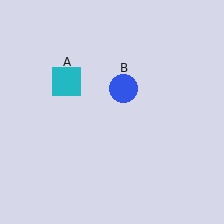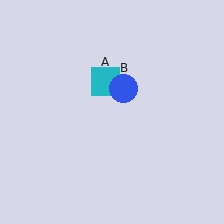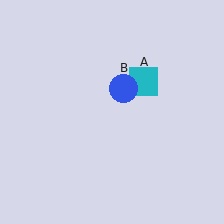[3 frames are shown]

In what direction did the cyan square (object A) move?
The cyan square (object A) moved right.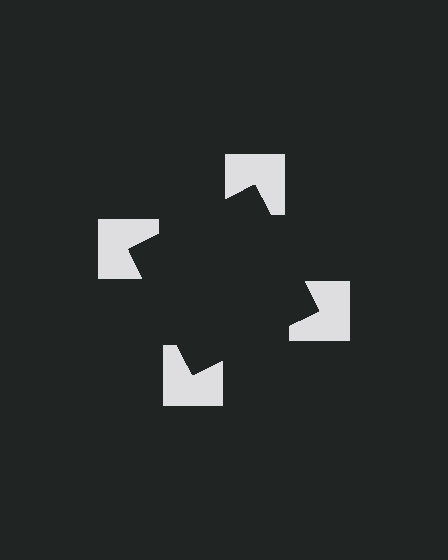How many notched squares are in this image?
There are 4 — one at each vertex of the illusory square.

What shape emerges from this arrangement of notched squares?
An illusory square — its edges are inferred from the aligned wedge cuts in the notched squares, not physically drawn.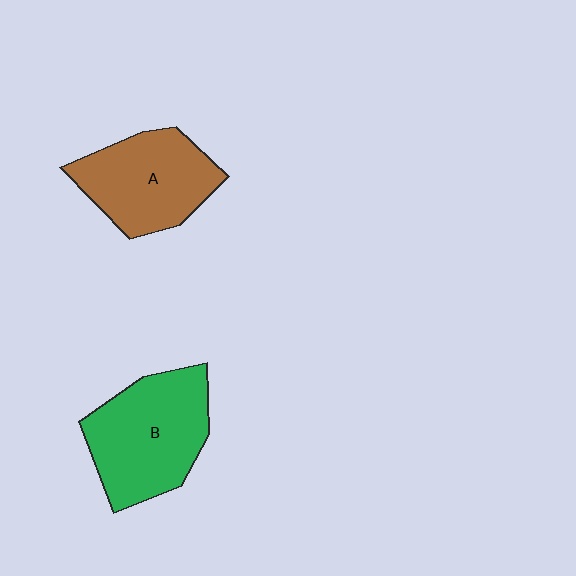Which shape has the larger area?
Shape B (green).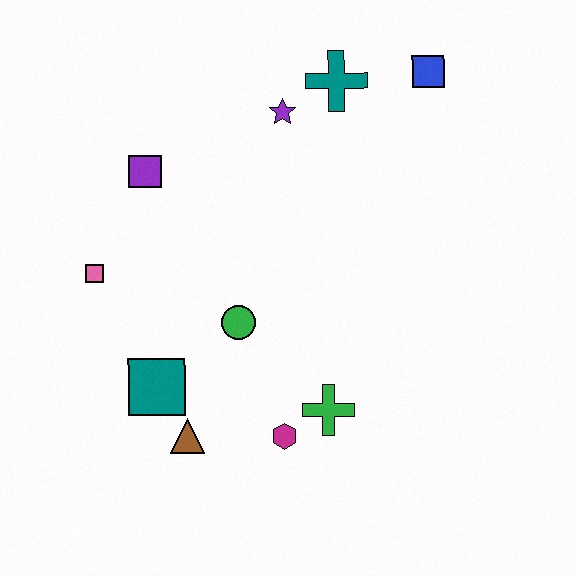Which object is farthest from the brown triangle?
The blue square is farthest from the brown triangle.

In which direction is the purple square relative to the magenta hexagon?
The purple square is above the magenta hexagon.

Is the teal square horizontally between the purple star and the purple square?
Yes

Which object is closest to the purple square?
The pink square is closest to the purple square.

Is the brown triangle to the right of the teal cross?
No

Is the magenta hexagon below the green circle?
Yes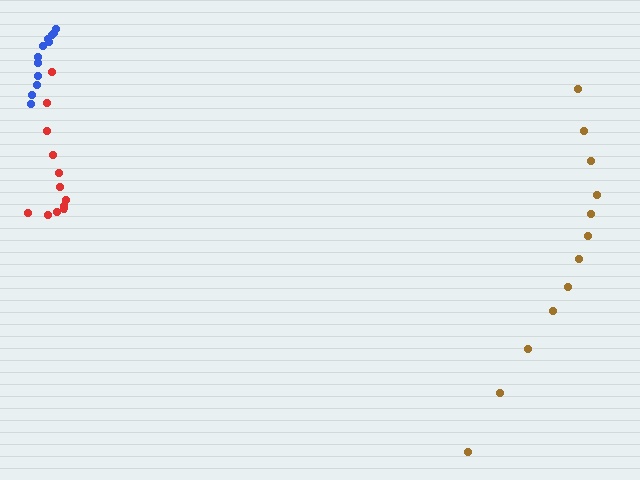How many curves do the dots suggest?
There are 3 distinct paths.